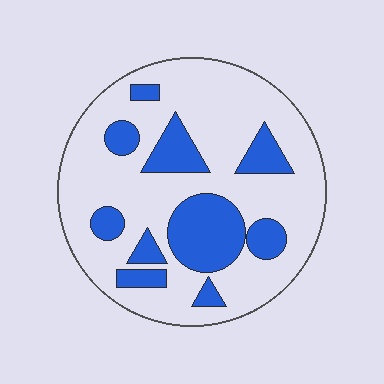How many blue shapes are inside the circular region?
10.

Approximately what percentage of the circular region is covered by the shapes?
Approximately 25%.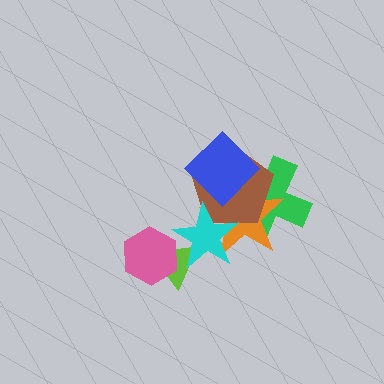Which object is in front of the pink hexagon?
The cyan star is in front of the pink hexagon.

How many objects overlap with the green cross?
3 objects overlap with the green cross.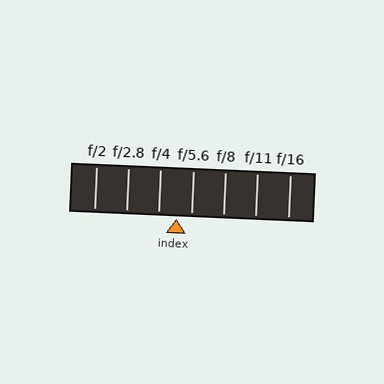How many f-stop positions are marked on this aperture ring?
There are 7 f-stop positions marked.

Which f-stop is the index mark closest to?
The index mark is closest to f/5.6.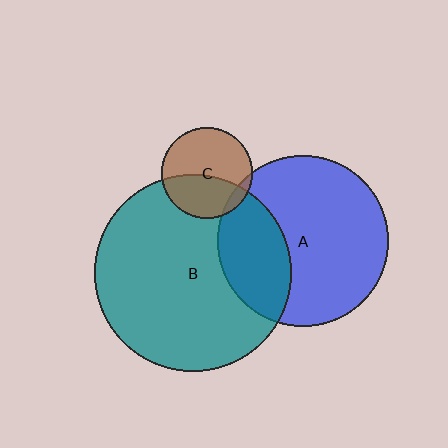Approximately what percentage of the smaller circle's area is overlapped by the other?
Approximately 30%.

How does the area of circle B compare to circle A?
Approximately 1.3 times.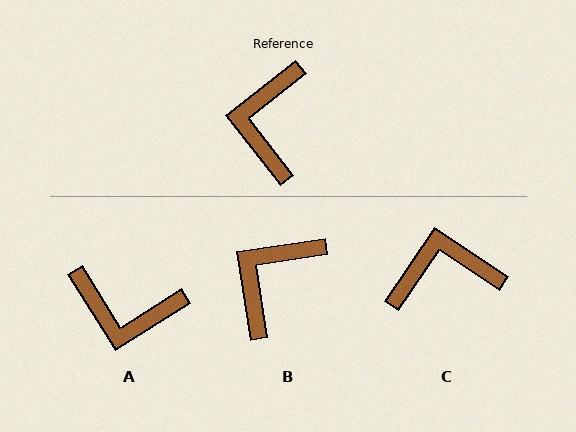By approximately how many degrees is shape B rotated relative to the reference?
Approximately 29 degrees clockwise.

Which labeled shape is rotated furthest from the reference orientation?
A, about 84 degrees away.